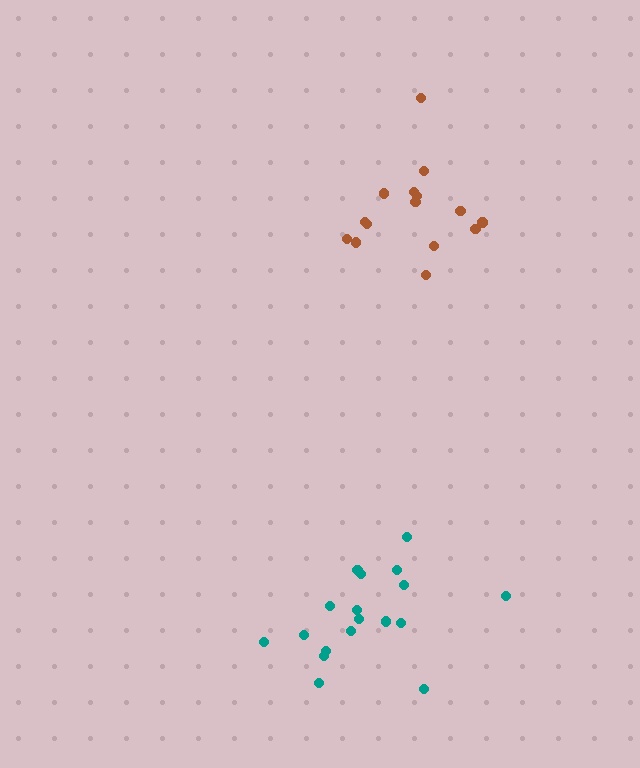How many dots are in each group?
Group 1: 19 dots, Group 2: 15 dots (34 total).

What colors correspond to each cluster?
The clusters are colored: teal, brown.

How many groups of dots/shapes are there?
There are 2 groups.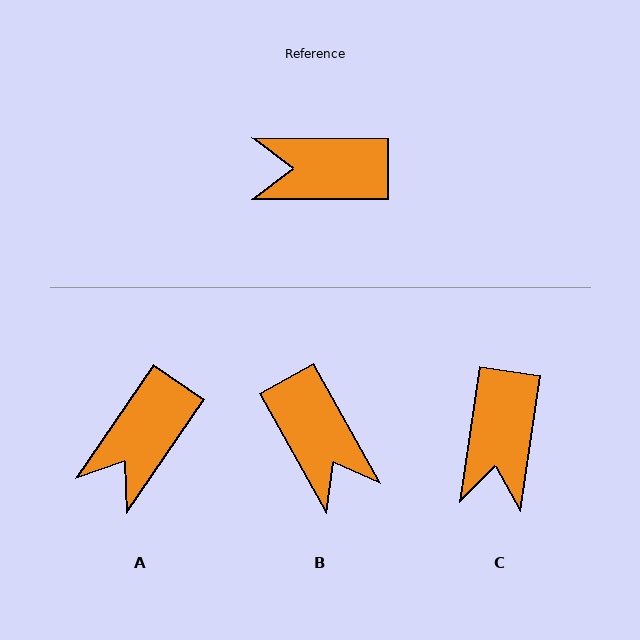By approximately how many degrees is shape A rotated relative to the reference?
Approximately 56 degrees counter-clockwise.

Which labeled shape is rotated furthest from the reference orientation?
B, about 119 degrees away.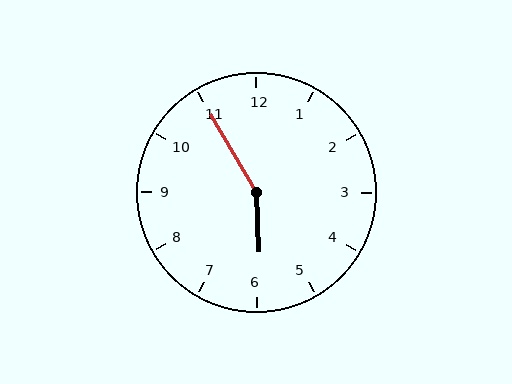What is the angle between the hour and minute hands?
Approximately 152 degrees.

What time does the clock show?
5:55.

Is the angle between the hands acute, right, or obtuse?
It is obtuse.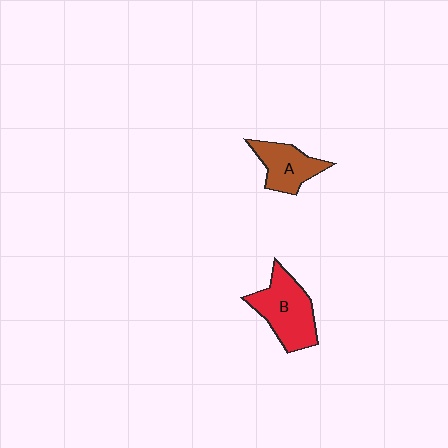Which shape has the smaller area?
Shape A (brown).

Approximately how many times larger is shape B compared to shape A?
Approximately 1.4 times.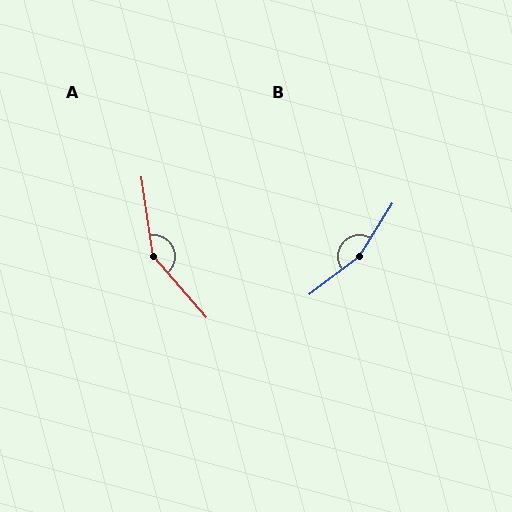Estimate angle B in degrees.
Approximately 160 degrees.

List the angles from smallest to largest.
A (147°), B (160°).